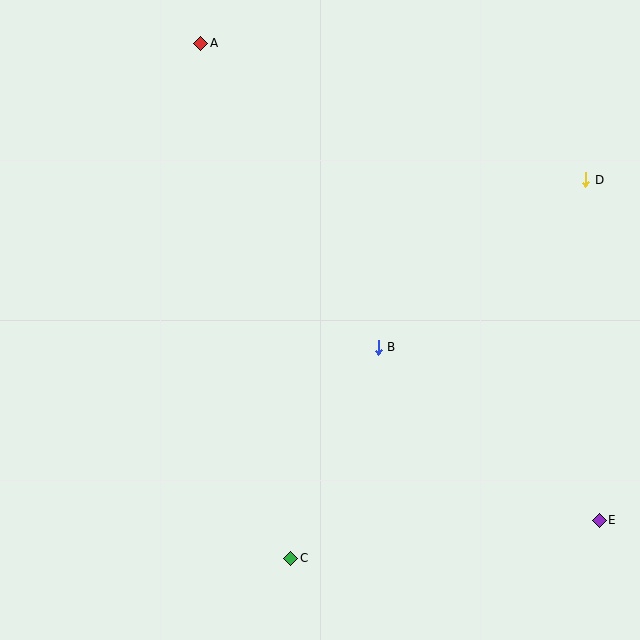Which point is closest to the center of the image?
Point B at (378, 347) is closest to the center.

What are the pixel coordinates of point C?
Point C is at (291, 558).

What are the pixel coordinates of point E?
Point E is at (599, 520).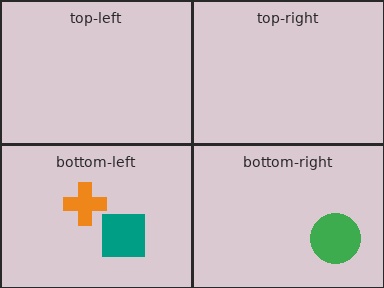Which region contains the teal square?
The bottom-left region.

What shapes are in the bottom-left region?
The orange cross, the teal square.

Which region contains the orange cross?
The bottom-left region.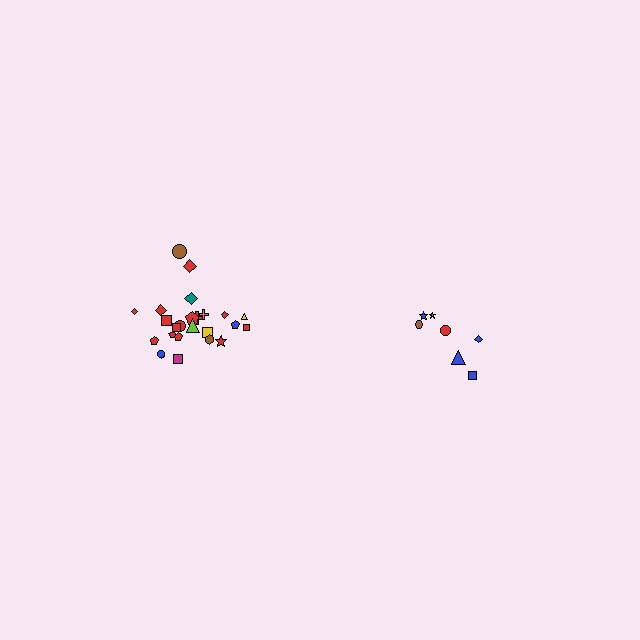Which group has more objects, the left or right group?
The left group.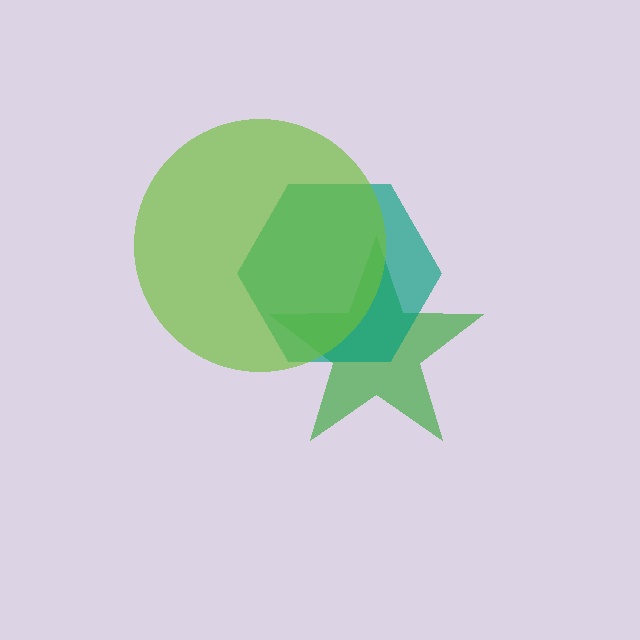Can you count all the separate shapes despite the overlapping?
Yes, there are 3 separate shapes.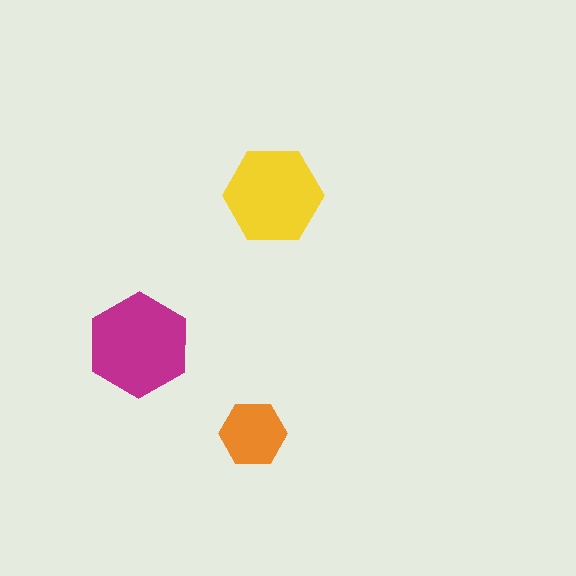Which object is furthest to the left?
The magenta hexagon is leftmost.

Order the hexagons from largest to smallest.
the magenta one, the yellow one, the orange one.